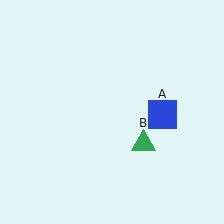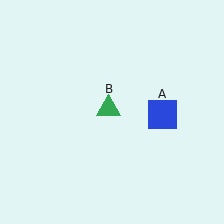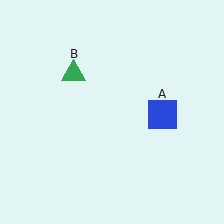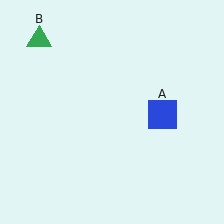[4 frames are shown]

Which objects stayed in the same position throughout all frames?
Blue square (object A) remained stationary.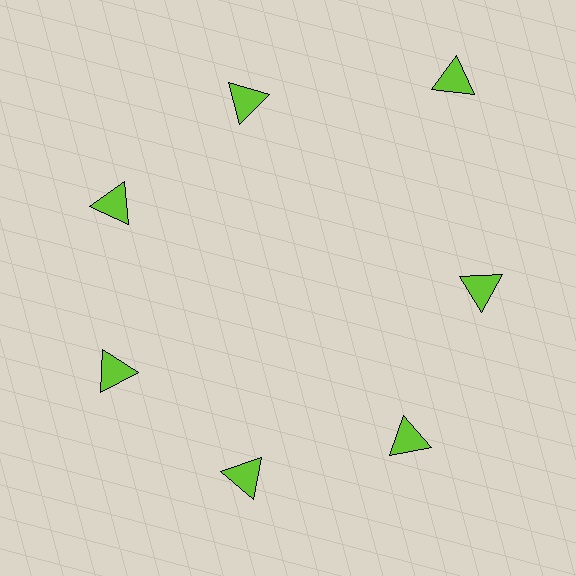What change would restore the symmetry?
The symmetry would be restored by moving it inward, back onto the ring so that all 7 triangles sit at equal angles and equal distance from the center.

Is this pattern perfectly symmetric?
No. The 7 lime triangles are arranged in a ring, but one element near the 1 o'clock position is pushed outward from the center, breaking the 7-fold rotational symmetry.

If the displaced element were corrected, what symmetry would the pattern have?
It would have 7-fold rotational symmetry — the pattern would map onto itself every 51 degrees.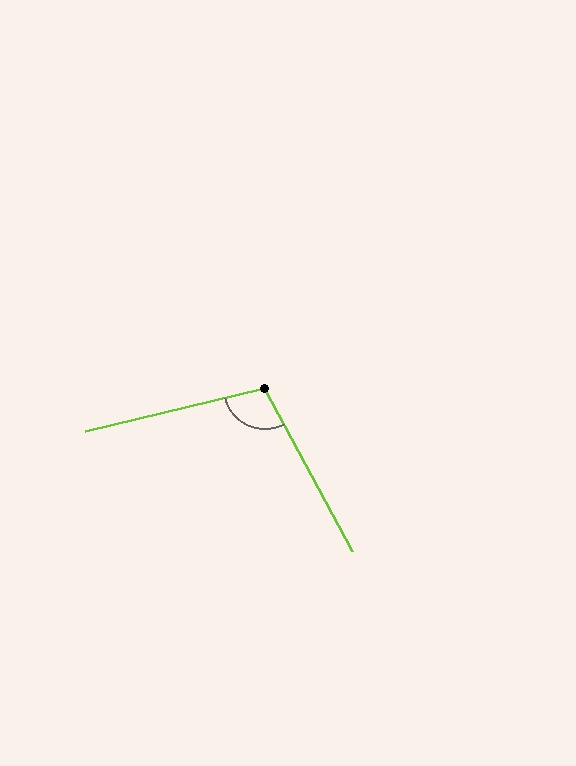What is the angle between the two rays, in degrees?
Approximately 105 degrees.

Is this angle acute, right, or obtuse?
It is obtuse.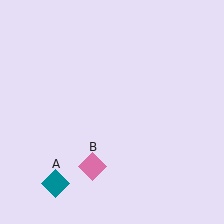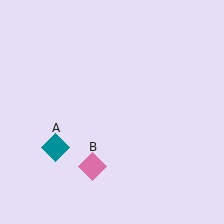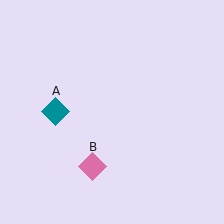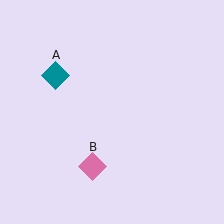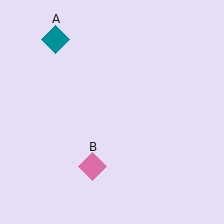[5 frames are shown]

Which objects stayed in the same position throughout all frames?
Pink diamond (object B) remained stationary.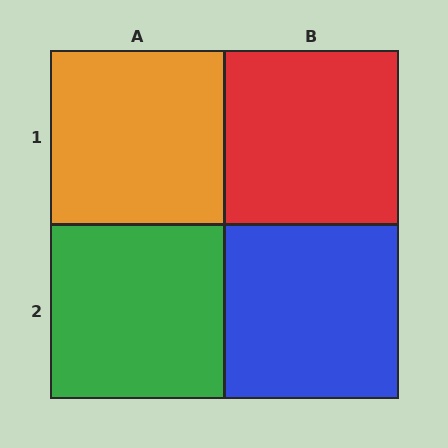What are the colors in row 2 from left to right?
Green, blue.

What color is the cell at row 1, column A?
Orange.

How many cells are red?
1 cell is red.